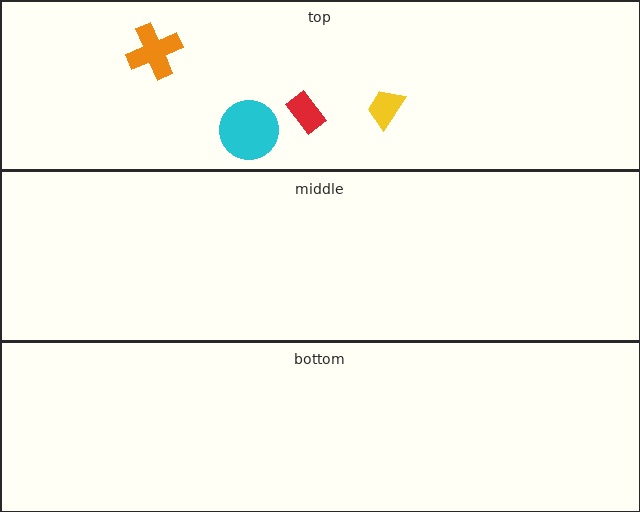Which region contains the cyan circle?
The top region.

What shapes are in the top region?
The cyan circle, the red rectangle, the yellow trapezoid, the orange cross.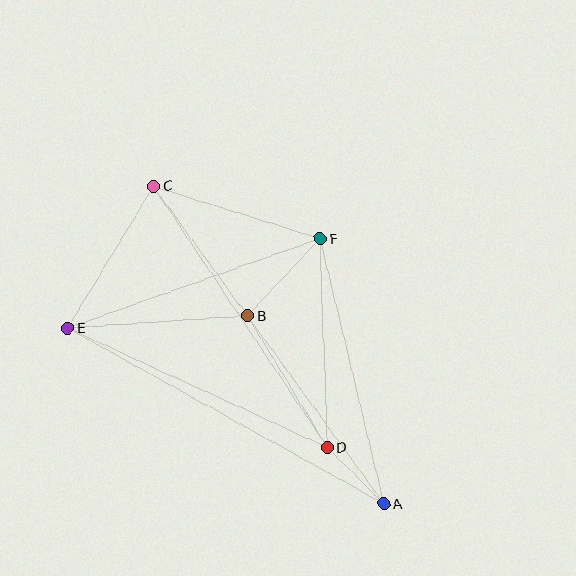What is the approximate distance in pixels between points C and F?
The distance between C and F is approximately 175 pixels.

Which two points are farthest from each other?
Points A and C are farthest from each other.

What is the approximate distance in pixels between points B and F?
The distance between B and F is approximately 106 pixels.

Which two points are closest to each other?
Points A and D are closest to each other.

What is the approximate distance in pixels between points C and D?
The distance between C and D is approximately 314 pixels.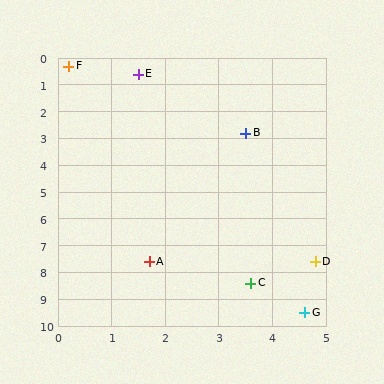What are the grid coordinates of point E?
Point E is at approximately (1.5, 0.6).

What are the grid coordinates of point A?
Point A is at approximately (1.7, 7.6).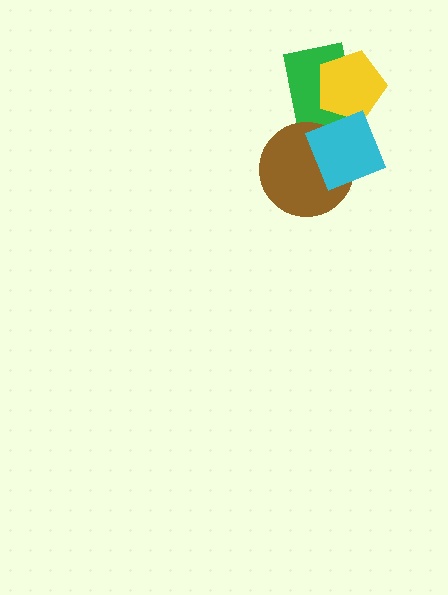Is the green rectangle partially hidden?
Yes, it is partially covered by another shape.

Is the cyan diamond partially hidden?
No, no other shape covers it.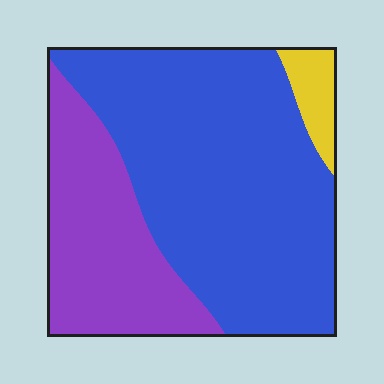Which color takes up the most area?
Blue, at roughly 65%.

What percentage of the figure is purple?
Purple covers around 30% of the figure.